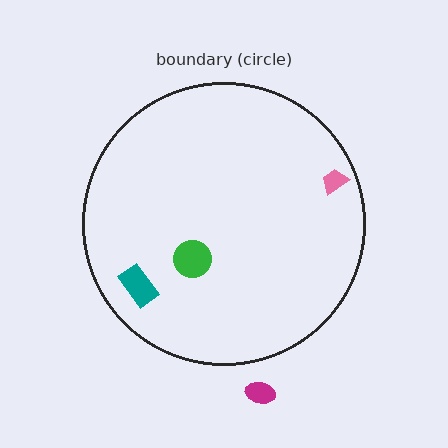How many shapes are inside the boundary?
3 inside, 1 outside.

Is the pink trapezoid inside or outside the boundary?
Inside.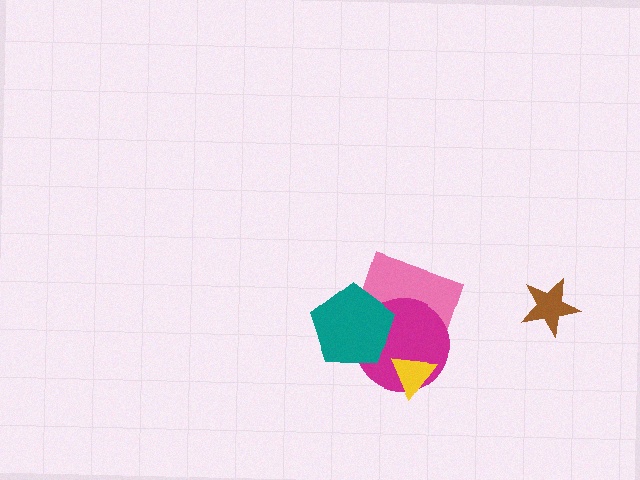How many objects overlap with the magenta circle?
3 objects overlap with the magenta circle.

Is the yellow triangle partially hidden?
No, no other shape covers it.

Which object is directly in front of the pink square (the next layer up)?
The magenta circle is directly in front of the pink square.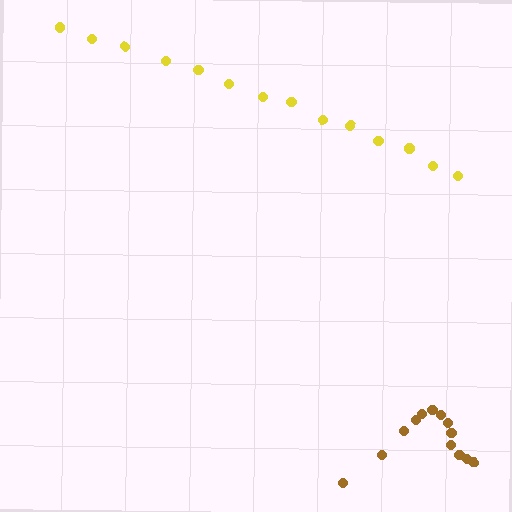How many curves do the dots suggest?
There are 2 distinct paths.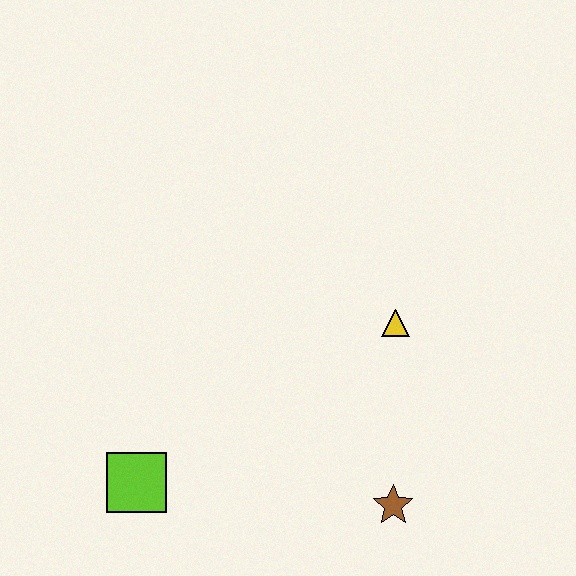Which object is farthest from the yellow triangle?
The lime square is farthest from the yellow triangle.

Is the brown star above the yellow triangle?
No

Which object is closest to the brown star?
The yellow triangle is closest to the brown star.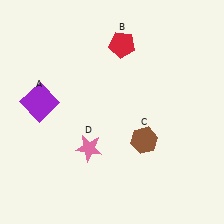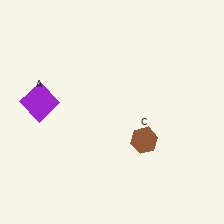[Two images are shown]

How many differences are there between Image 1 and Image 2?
There are 2 differences between the two images.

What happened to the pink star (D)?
The pink star (D) was removed in Image 2. It was in the bottom-left area of Image 1.